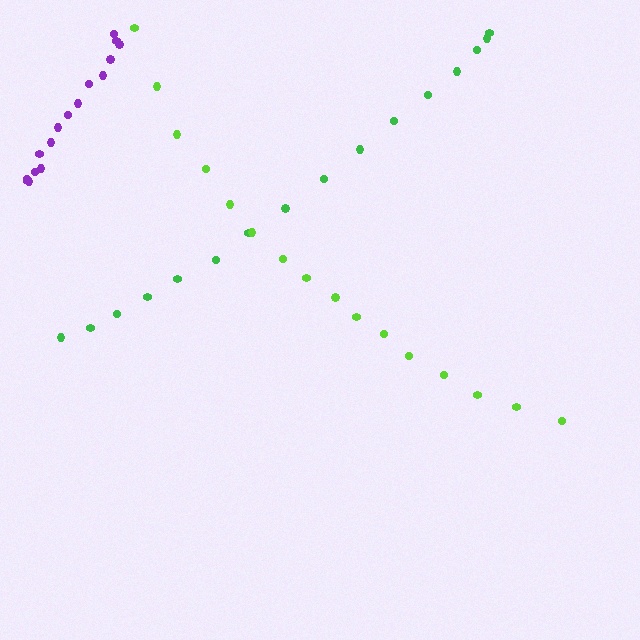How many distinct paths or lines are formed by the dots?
There are 3 distinct paths.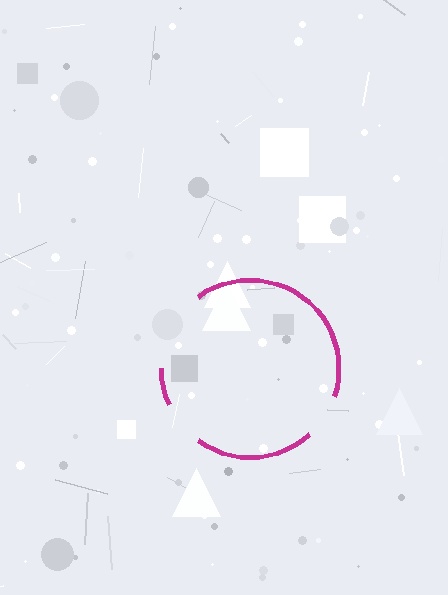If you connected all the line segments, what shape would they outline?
They would outline a circle.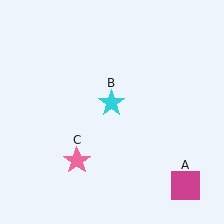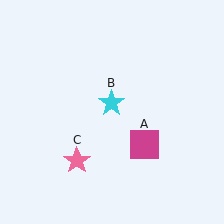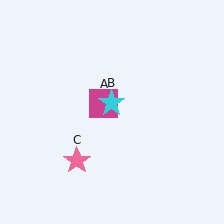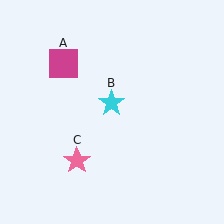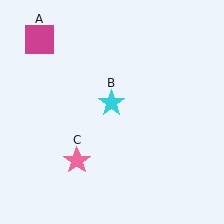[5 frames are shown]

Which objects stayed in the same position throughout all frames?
Cyan star (object B) and pink star (object C) remained stationary.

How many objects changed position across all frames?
1 object changed position: magenta square (object A).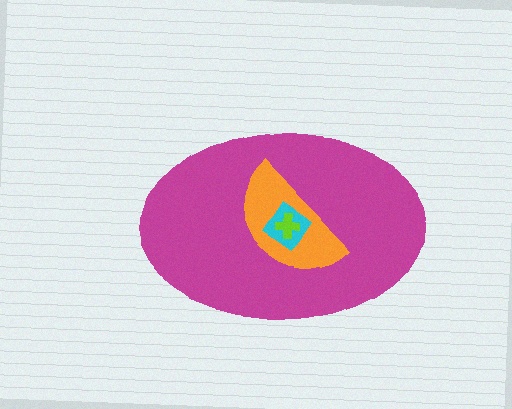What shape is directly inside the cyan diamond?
The lime cross.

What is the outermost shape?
The magenta ellipse.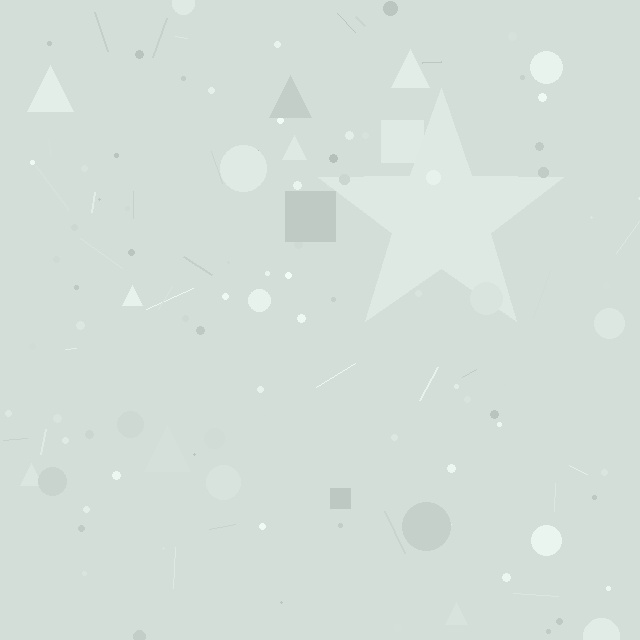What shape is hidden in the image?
A star is hidden in the image.